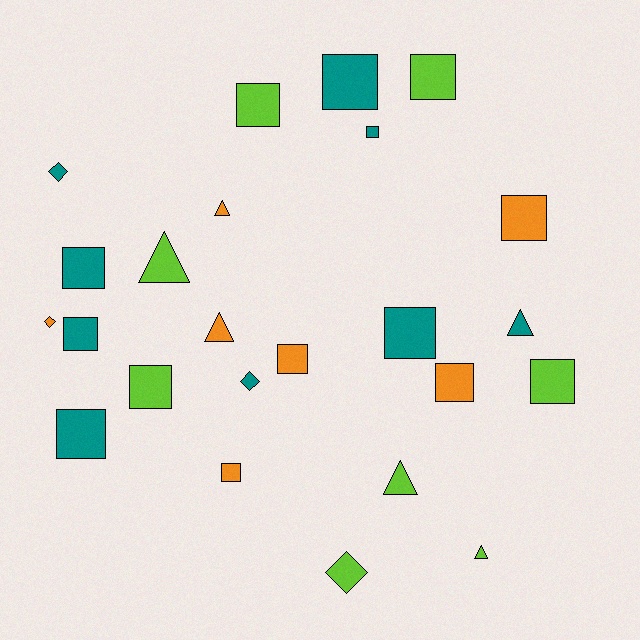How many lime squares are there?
There are 4 lime squares.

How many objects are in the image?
There are 24 objects.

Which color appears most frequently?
Teal, with 9 objects.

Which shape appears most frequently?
Square, with 14 objects.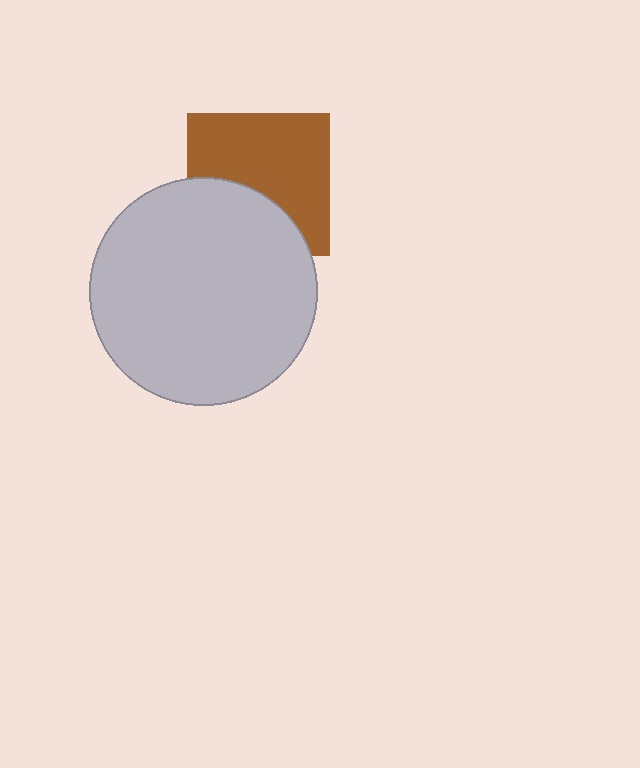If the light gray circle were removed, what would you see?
You would see the complete brown square.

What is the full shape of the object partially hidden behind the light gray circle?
The partially hidden object is a brown square.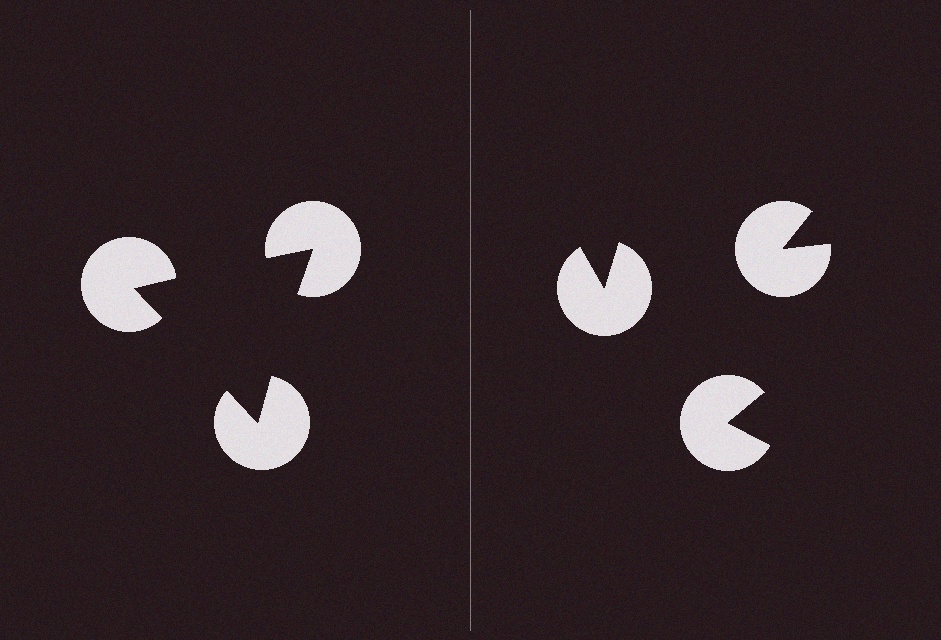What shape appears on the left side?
An illusory triangle.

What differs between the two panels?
The pac-man discs are positioned identically on both sides; only the wedge orientations differ. On the left they align to a triangle; on the right they are misaligned.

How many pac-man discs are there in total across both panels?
6 — 3 on each side.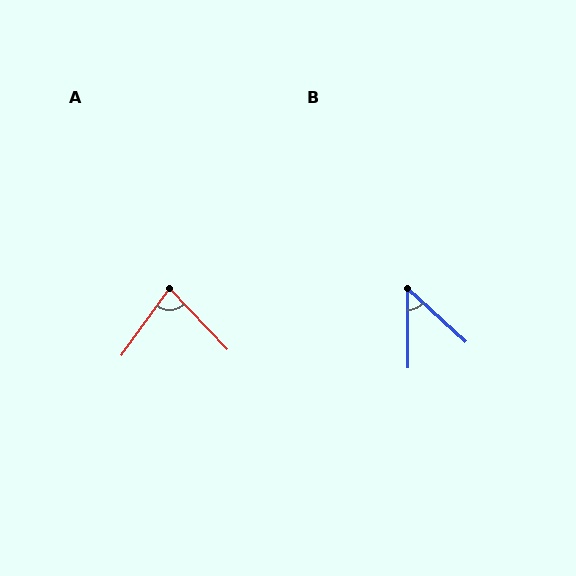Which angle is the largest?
A, at approximately 79 degrees.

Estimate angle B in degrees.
Approximately 47 degrees.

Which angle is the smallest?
B, at approximately 47 degrees.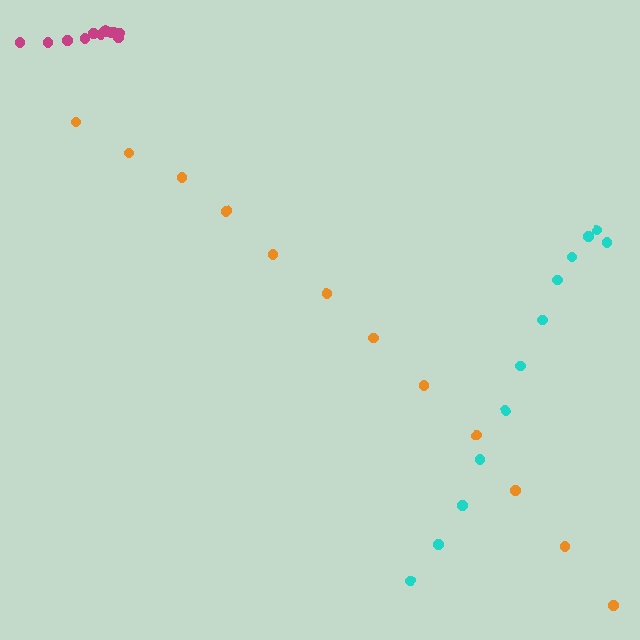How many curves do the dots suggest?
There are 3 distinct paths.